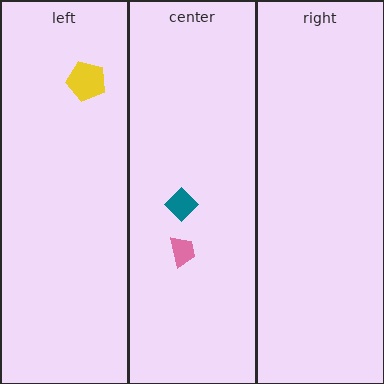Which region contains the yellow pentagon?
The left region.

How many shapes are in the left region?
1.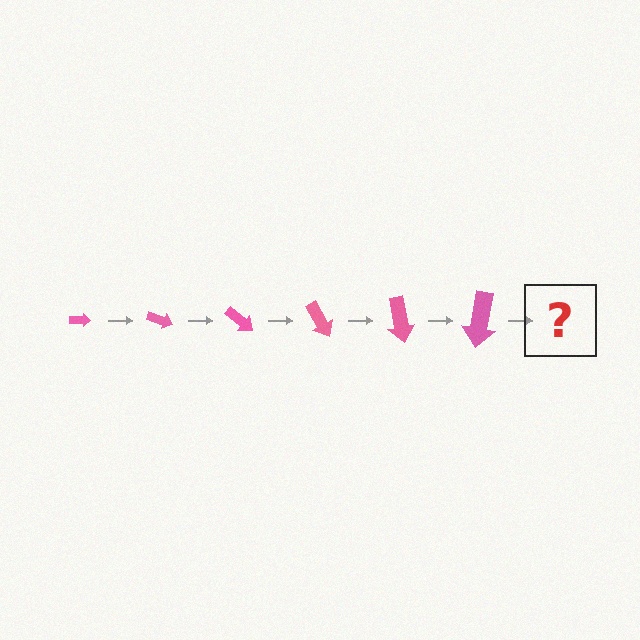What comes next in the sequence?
The next element should be an arrow, larger than the previous one and rotated 120 degrees from the start.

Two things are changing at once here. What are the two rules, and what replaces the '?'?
The two rules are that the arrow grows larger each step and it rotates 20 degrees each step. The '?' should be an arrow, larger than the previous one and rotated 120 degrees from the start.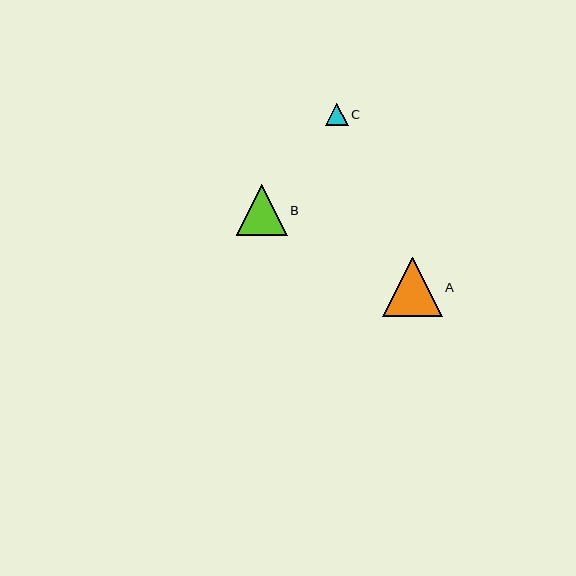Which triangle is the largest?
Triangle A is the largest with a size of approximately 59 pixels.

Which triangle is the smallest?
Triangle C is the smallest with a size of approximately 22 pixels.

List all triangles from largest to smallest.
From largest to smallest: A, B, C.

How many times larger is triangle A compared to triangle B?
Triangle A is approximately 1.2 times the size of triangle B.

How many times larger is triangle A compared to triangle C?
Triangle A is approximately 2.6 times the size of triangle C.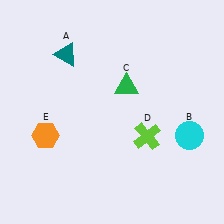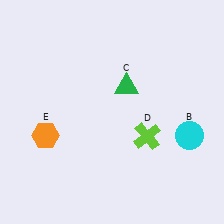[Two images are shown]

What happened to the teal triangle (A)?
The teal triangle (A) was removed in Image 2. It was in the top-left area of Image 1.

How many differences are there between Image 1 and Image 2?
There is 1 difference between the two images.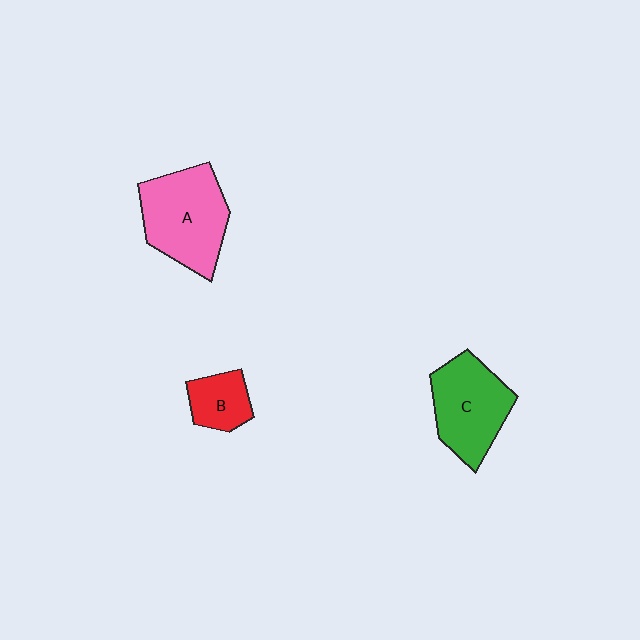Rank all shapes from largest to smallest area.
From largest to smallest: A (pink), C (green), B (red).